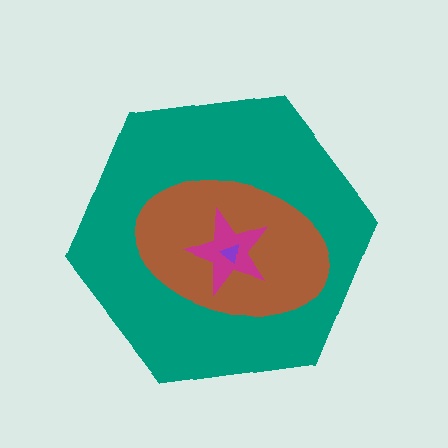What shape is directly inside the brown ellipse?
The magenta star.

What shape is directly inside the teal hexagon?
The brown ellipse.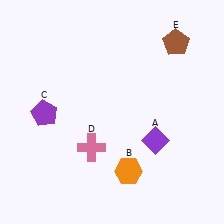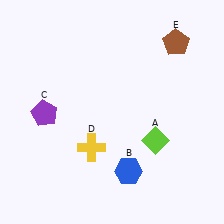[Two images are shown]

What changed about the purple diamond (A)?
In Image 1, A is purple. In Image 2, it changed to lime.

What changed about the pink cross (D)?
In Image 1, D is pink. In Image 2, it changed to yellow.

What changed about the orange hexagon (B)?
In Image 1, B is orange. In Image 2, it changed to blue.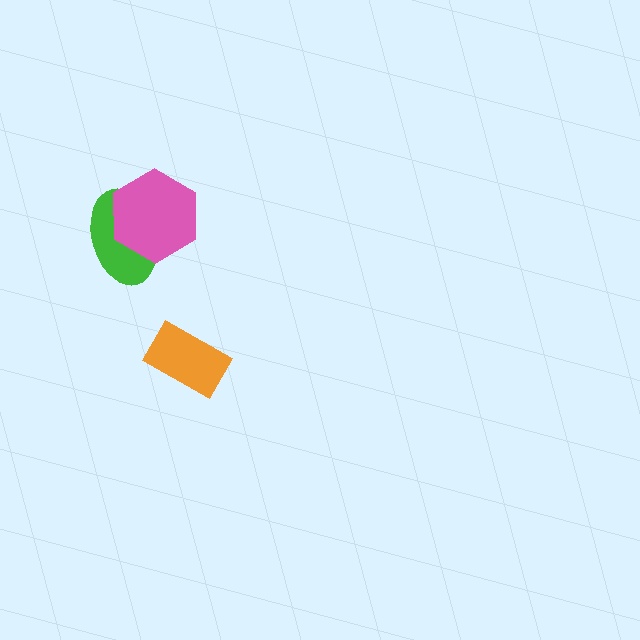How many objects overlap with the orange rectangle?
0 objects overlap with the orange rectangle.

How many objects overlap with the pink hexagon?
1 object overlaps with the pink hexagon.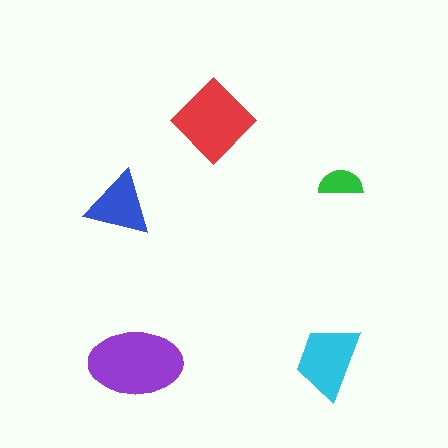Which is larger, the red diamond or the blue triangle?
The red diamond.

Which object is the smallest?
The green semicircle.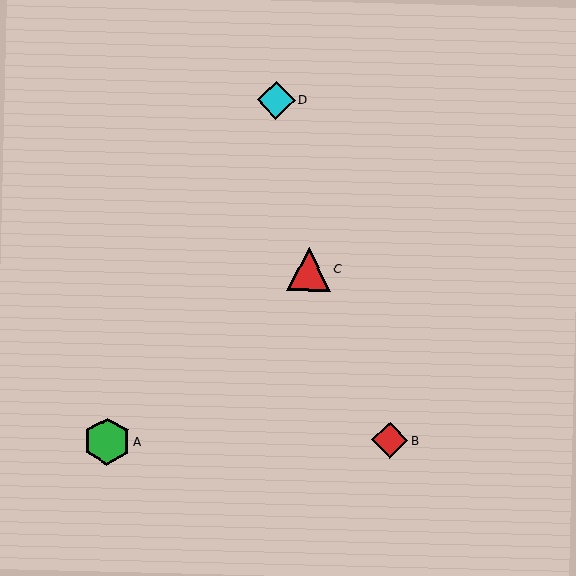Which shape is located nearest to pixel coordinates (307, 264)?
The red triangle (labeled C) at (309, 269) is nearest to that location.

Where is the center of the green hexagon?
The center of the green hexagon is at (107, 441).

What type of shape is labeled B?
Shape B is a red diamond.